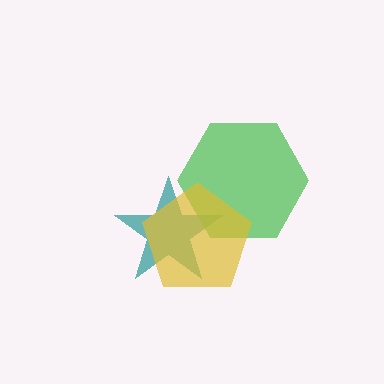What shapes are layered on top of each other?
The layered shapes are: a teal star, a green hexagon, a yellow pentagon.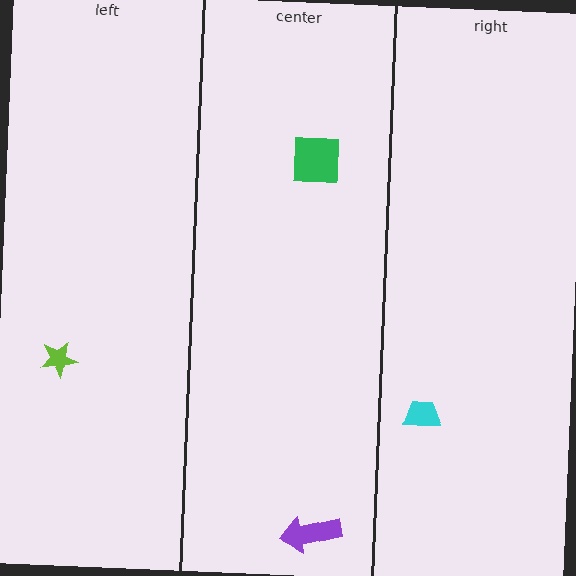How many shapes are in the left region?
1.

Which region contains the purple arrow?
The center region.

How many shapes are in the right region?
1.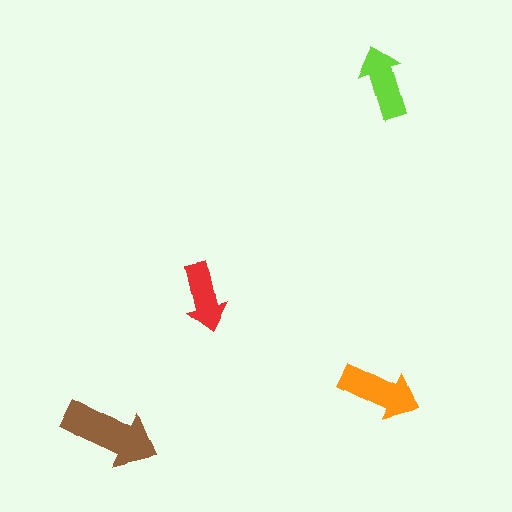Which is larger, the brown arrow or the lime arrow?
The brown one.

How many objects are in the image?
There are 4 objects in the image.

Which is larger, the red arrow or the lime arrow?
The lime one.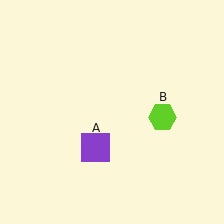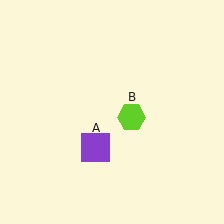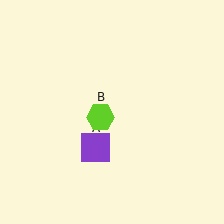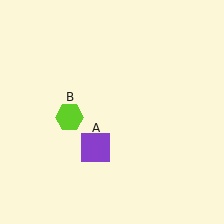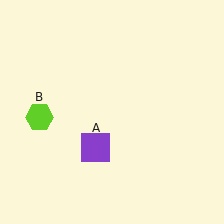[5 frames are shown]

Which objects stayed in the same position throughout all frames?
Purple square (object A) remained stationary.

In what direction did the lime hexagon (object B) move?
The lime hexagon (object B) moved left.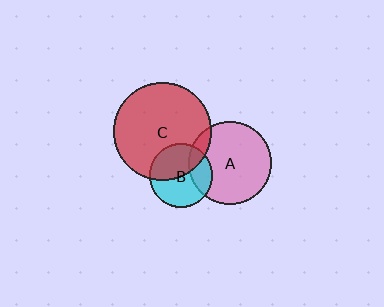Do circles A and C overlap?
Yes.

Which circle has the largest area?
Circle C (red).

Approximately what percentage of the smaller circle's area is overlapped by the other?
Approximately 10%.